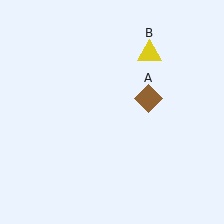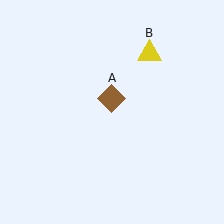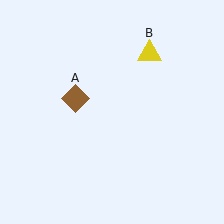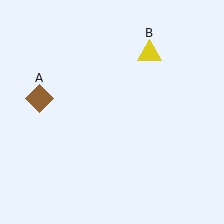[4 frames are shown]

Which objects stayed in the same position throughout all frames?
Yellow triangle (object B) remained stationary.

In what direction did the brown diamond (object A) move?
The brown diamond (object A) moved left.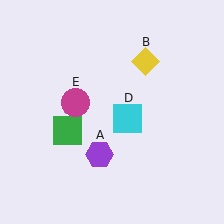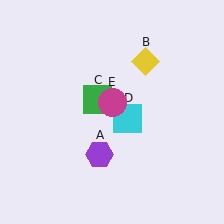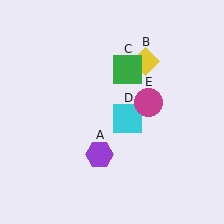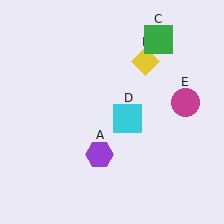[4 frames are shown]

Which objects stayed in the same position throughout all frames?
Purple hexagon (object A) and yellow diamond (object B) and cyan square (object D) remained stationary.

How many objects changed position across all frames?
2 objects changed position: green square (object C), magenta circle (object E).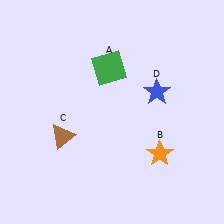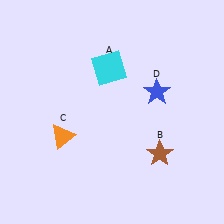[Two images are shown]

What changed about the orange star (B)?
In Image 1, B is orange. In Image 2, it changed to brown.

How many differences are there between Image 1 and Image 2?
There are 3 differences between the two images.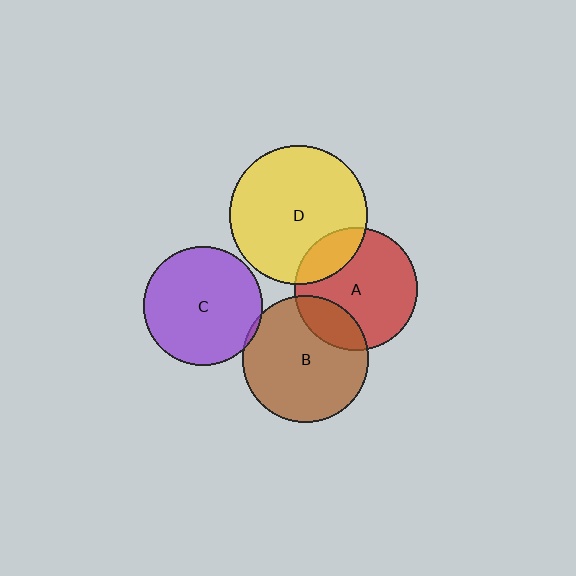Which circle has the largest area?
Circle D (yellow).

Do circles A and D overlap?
Yes.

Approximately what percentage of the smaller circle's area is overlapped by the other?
Approximately 20%.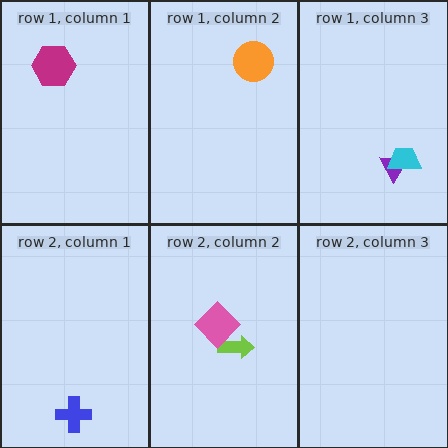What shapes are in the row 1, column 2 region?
The orange circle.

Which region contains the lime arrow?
The row 2, column 2 region.